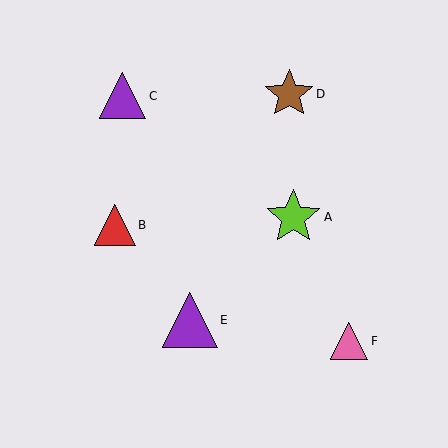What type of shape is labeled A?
Shape A is a lime star.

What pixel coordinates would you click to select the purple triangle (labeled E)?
Click at (190, 320) to select the purple triangle E.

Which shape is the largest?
The lime star (labeled A) is the largest.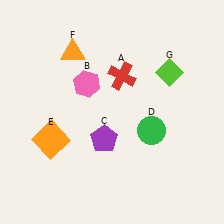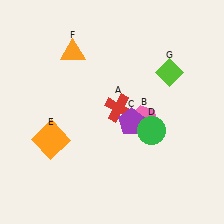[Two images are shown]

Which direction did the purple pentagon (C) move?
The purple pentagon (C) moved right.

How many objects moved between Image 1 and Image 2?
3 objects moved between the two images.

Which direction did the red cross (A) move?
The red cross (A) moved down.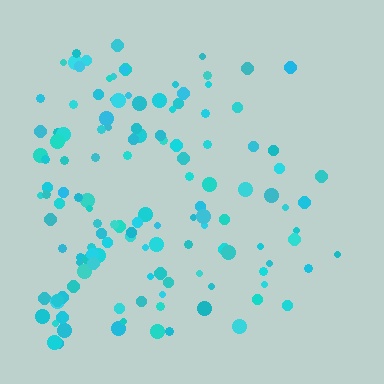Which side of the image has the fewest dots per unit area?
The right.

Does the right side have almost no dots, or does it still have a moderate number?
Still a moderate number, just noticeably fewer than the left.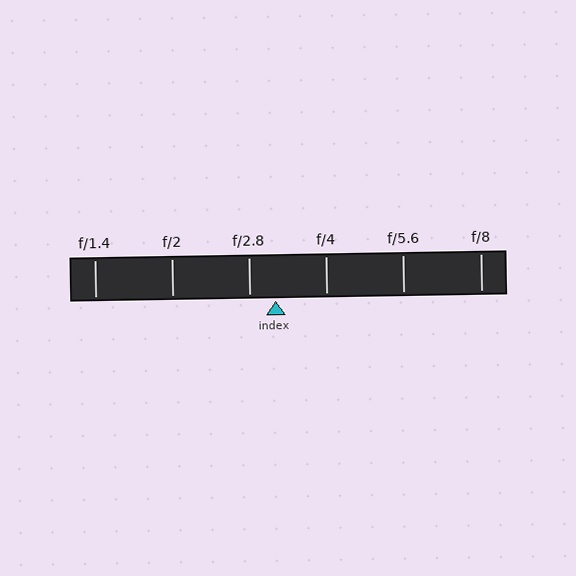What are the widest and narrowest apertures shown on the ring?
The widest aperture shown is f/1.4 and the narrowest is f/8.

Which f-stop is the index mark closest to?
The index mark is closest to f/2.8.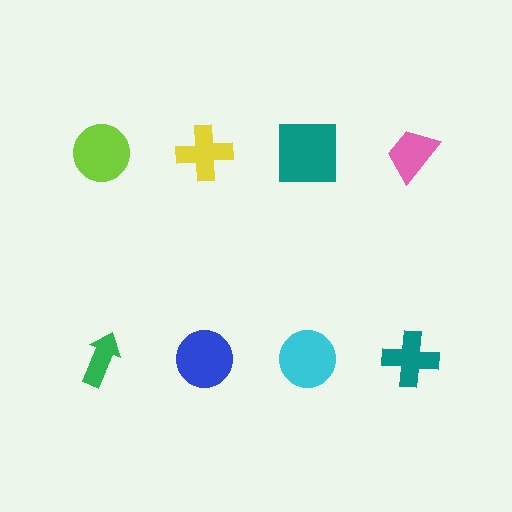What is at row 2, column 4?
A teal cross.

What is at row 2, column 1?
A green arrow.